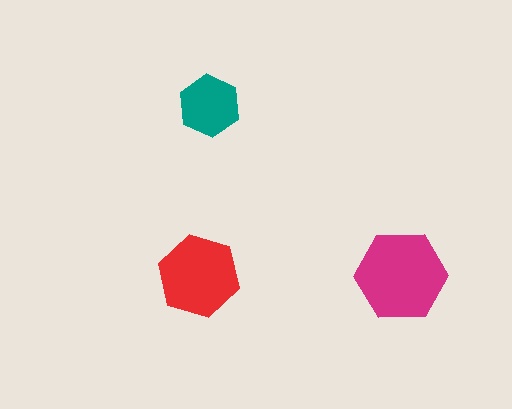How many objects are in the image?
There are 3 objects in the image.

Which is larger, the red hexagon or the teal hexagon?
The red one.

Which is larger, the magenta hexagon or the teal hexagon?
The magenta one.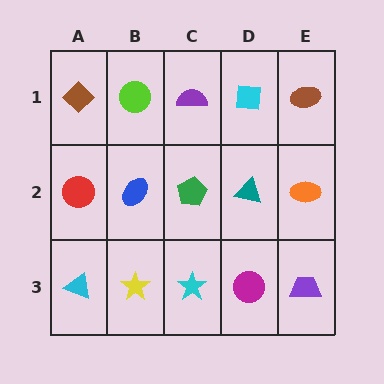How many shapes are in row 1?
5 shapes.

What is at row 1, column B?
A lime circle.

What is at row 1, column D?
A cyan square.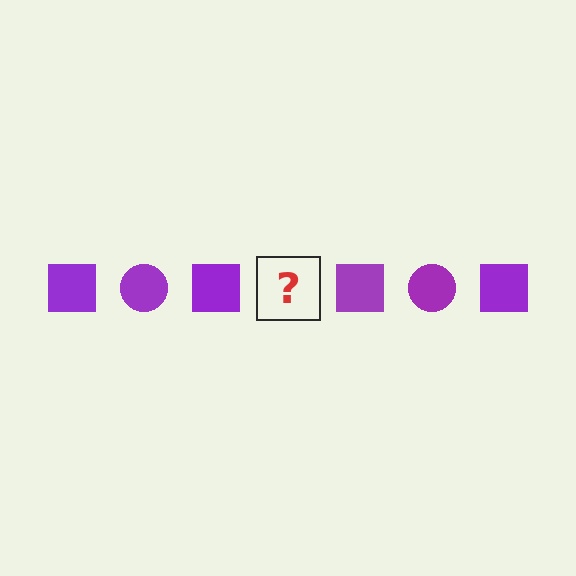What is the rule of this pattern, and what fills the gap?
The rule is that the pattern cycles through square, circle shapes in purple. The gap should be filled with a purple circle.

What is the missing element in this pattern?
The missing element is a purple circle.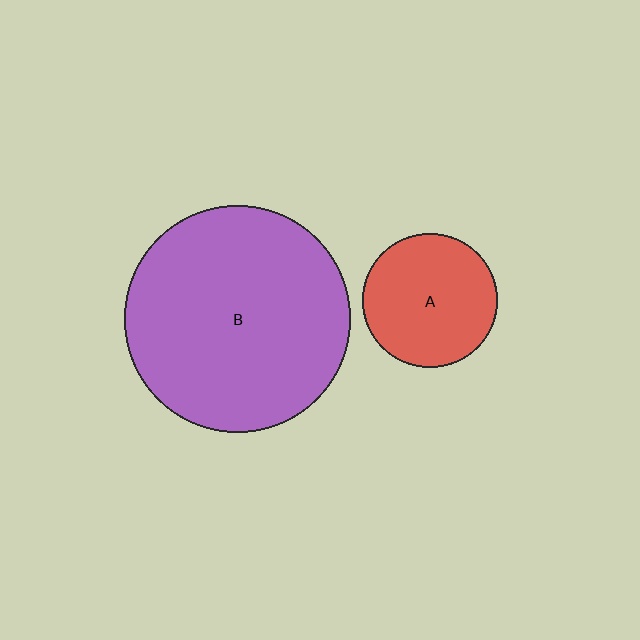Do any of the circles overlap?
No, none of the circles overlap.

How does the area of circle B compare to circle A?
Approximately 2.8 times.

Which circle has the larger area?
Circle B (purple).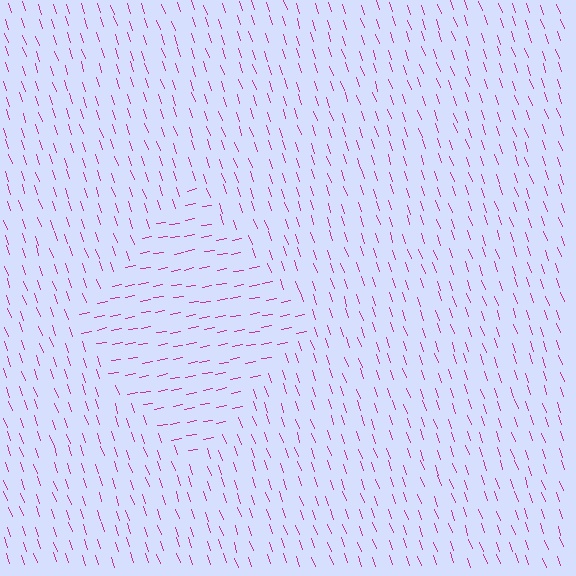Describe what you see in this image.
The image is filled with small magenta line segments. A diamond region in the image has lines oriented differently from the surrounding lines, creating a visible texture boundary.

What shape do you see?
I see a diamond.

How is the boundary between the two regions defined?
The boundary is defined purely by a change in line orientation (approximately 81 degrees difference). All lines are the same color and thickness.